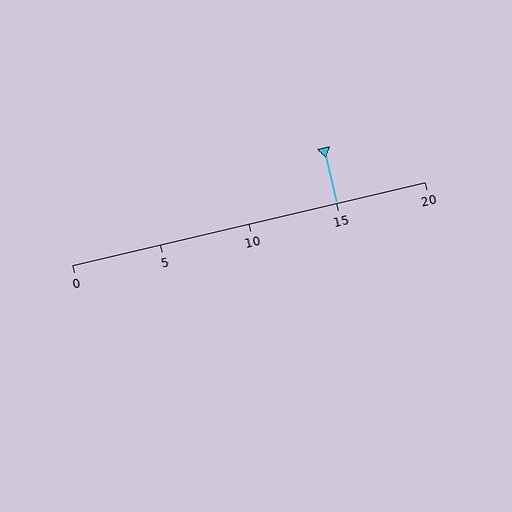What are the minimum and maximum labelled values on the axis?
The axis runs from 0 to 20.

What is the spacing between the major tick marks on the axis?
The major ticks are spaced 5 apart.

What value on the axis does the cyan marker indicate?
The marker indicates approximately 15.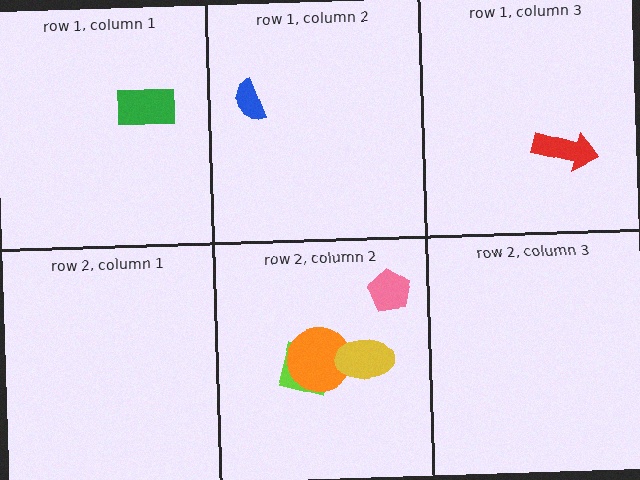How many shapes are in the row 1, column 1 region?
1.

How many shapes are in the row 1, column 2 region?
1.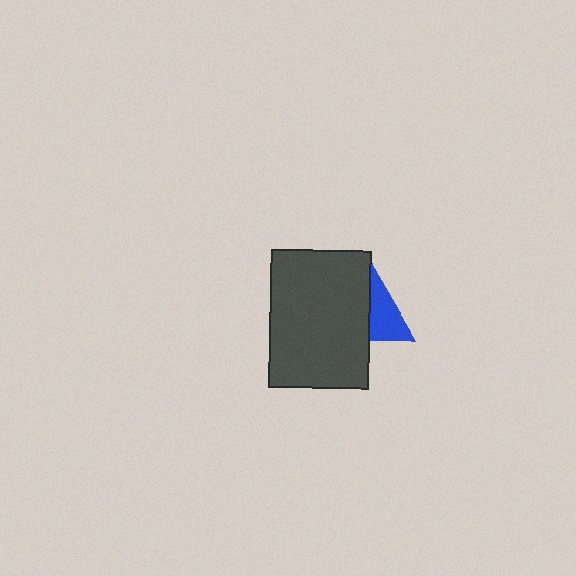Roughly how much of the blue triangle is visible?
About half of it is visible (roughly 50%).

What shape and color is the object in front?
The object in front is a dark gray rectangle.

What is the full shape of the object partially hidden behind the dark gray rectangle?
The partially hidden object is a blue triangle.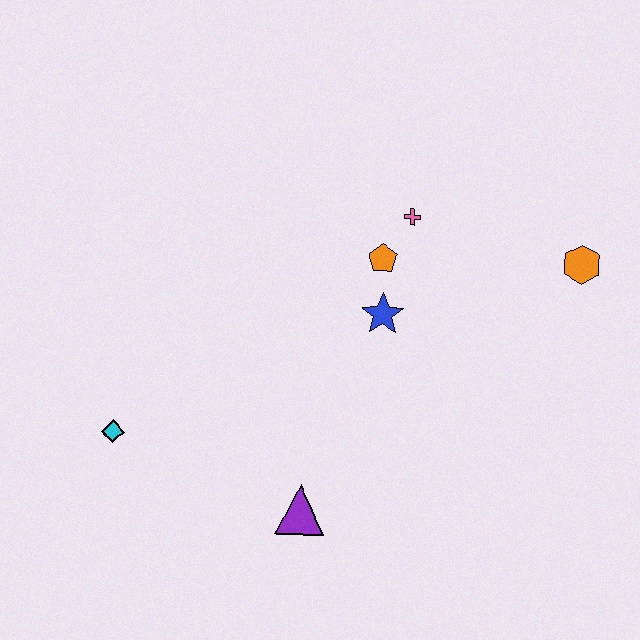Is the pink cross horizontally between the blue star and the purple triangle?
No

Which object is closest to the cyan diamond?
The purple triangle is closest to the cyan diamond.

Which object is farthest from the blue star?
The cyan diamond is farthest from the blue star.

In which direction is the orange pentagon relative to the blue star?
The orange pentagon is above the blue star.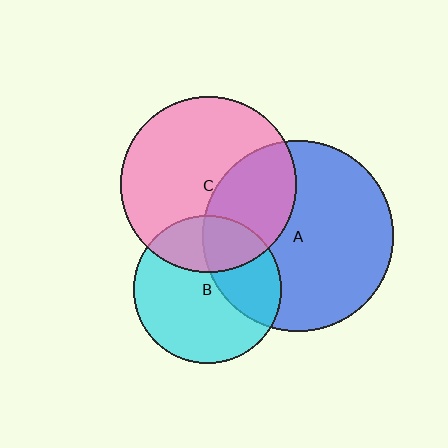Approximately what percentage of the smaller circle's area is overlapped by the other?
Approximately 30%.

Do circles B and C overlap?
Yes.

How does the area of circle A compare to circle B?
Approximately 1.7 times.